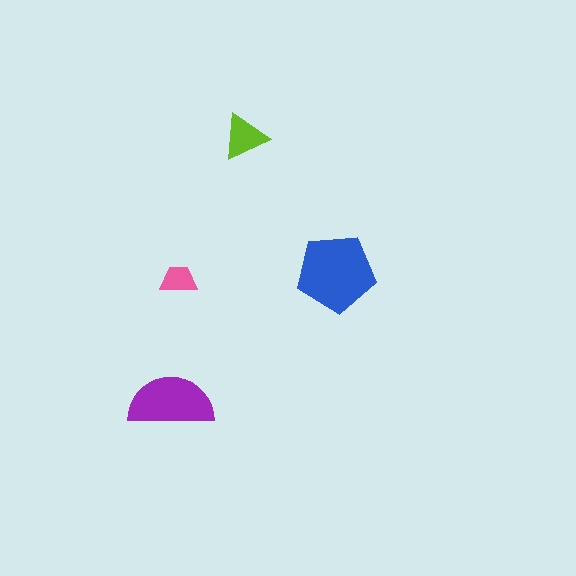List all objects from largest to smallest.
The blue pentagon, the purple semicircle, the lime triangle, the pink trapezoid.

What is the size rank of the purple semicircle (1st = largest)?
2nd.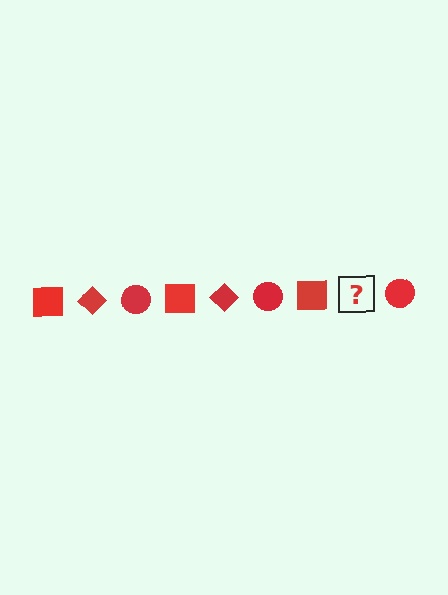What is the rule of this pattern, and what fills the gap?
The rule is that the pattern cycles through square, diamond, circle shapes in red. The gap should be filled with a red diamond.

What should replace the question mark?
The question mark should be replaced with a red diamond.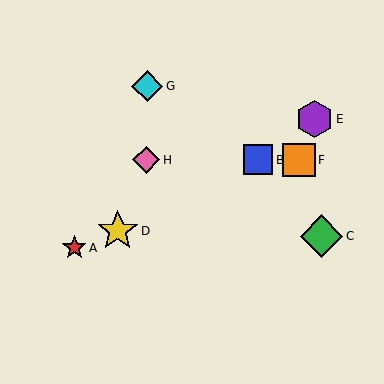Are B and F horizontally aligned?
Yes, both are at y≈160.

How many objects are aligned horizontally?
3 objects (B, F, H) are aligned horizontally.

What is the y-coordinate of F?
Object F is at y≈160.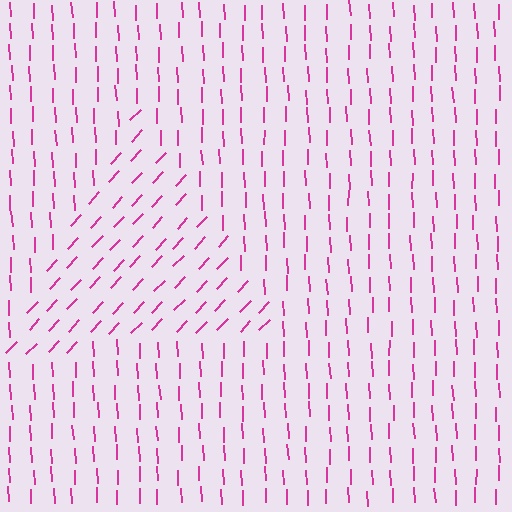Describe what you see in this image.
The image is filled with small magenta line segments. A triangle region in the image has lines oriented differently from the surrounding lines, creating a visible texture boundary.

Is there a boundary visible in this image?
Yes, there is a texture boundary formed by a change in line orientation.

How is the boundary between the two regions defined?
The boundary is defined purely by a change in line orientation (approximately 45 degrees difference). All lines are the same color and thickness.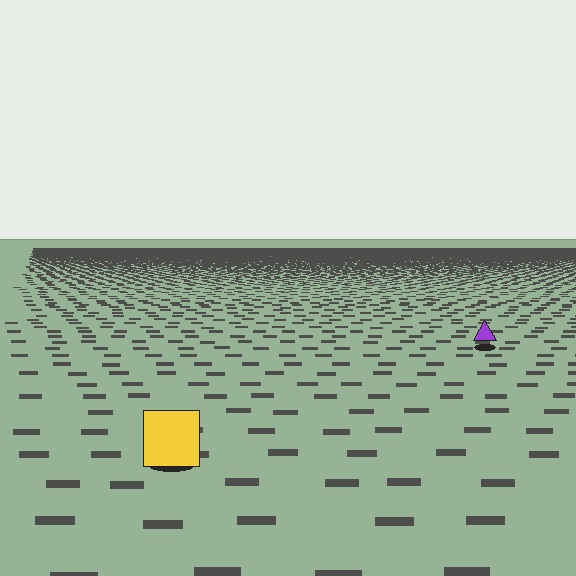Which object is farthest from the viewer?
The purple triangle is farthest from the viewer. It appears smaller and the ground texture around it is denser.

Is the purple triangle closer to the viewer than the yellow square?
No. The yellow square is closer — you can tell from the texture gradient: the ground texture is coarser near it.